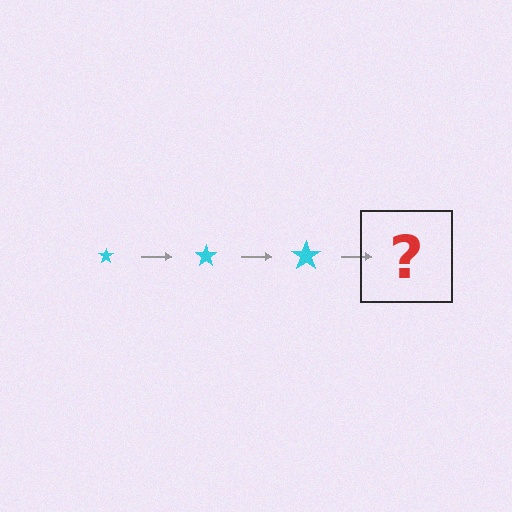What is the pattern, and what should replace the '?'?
The pattern is that the star gets progressively larger each step. The '?' should be a cyan star, larger than the previous one.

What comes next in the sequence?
The next element should be a cyan star, larger than the previous one.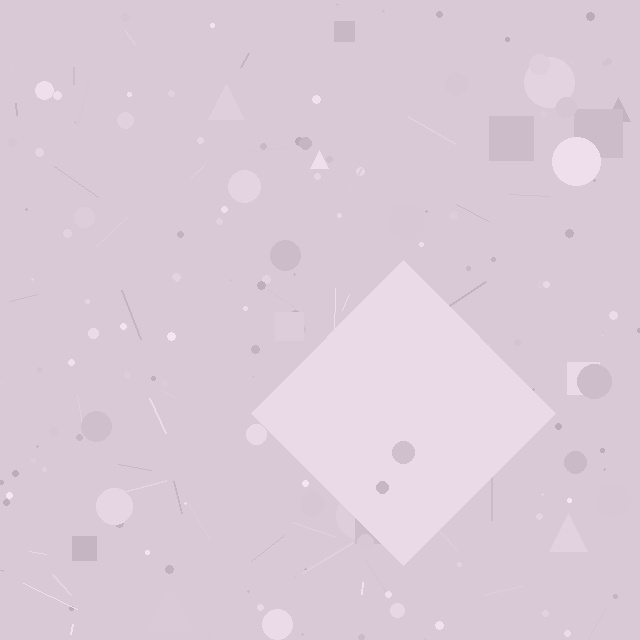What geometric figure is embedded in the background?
A diamond is embedded in the background.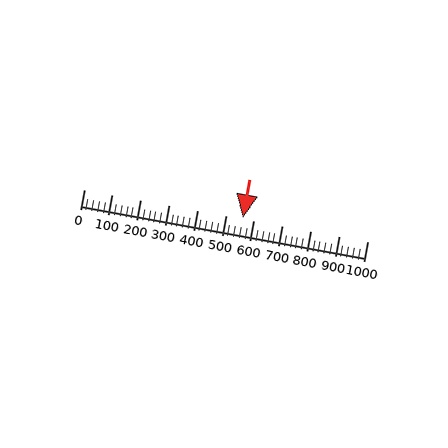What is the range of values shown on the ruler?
The ruler shows values from 0 to 1000.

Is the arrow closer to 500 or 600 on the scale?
The arrow is closer to 600.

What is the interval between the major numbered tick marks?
The major tick marks are spaced 100 units apart.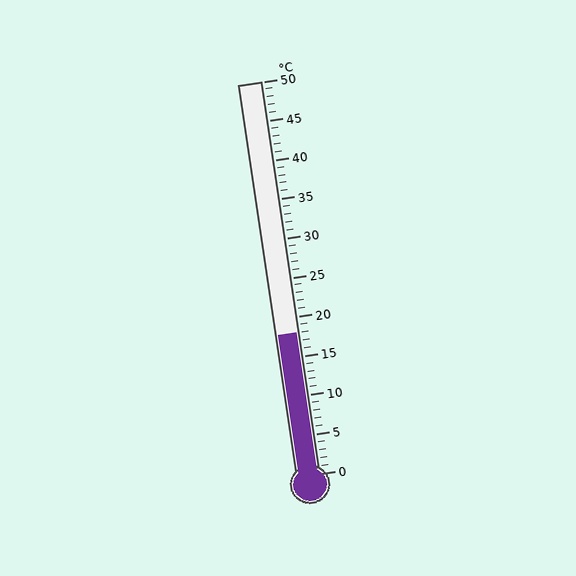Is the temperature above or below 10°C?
The temperature is above 10°C.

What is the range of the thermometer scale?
The thermometer scale ranges from 0°C to 50°C.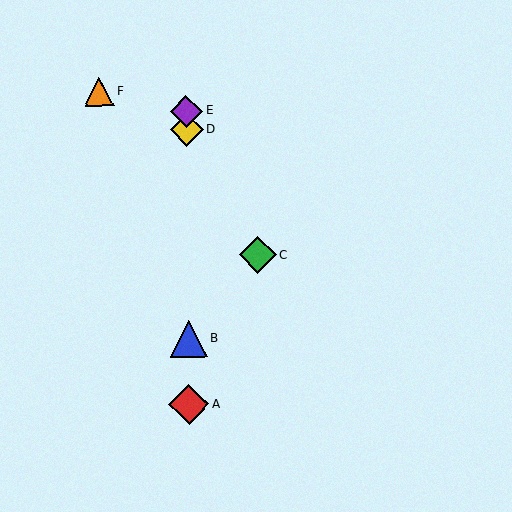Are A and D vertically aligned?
Yes, both are at x≈189.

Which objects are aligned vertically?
Objects A, B, D, E are aligned vertically.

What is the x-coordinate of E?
Object E is at x≈186.